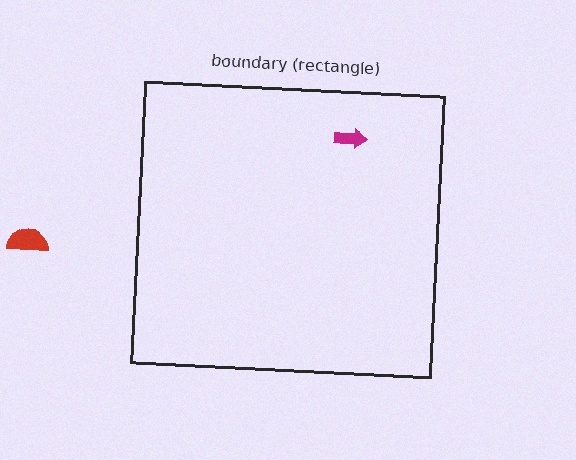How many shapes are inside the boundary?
1 inside, 1 outside.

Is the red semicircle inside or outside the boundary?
Outside.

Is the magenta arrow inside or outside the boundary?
Inside.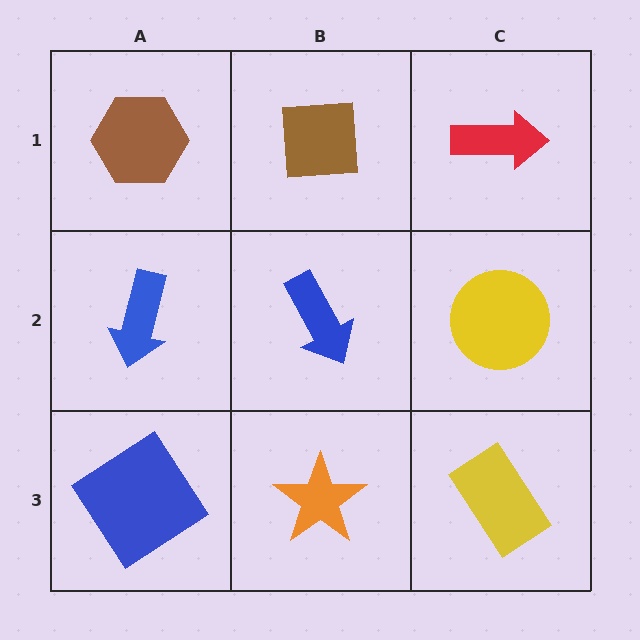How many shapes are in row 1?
3 shapes.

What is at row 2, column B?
A blue arrow.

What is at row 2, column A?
A blue arrow.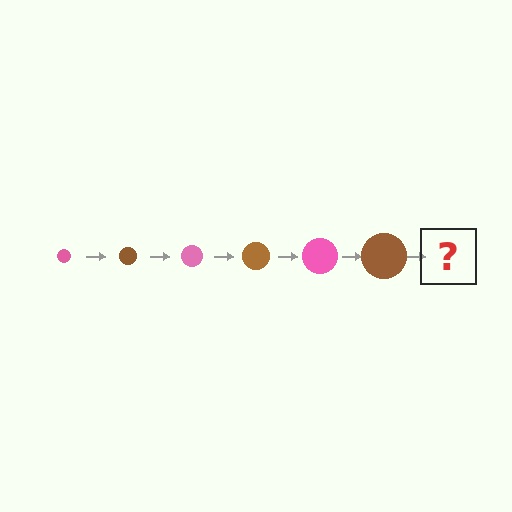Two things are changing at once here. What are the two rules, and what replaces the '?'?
The two rules are that the circle grows larger each step and the color cycles through pink and brown. The '?' should be a pink circle, larger than the previous one.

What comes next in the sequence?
The next element should be a pink circle, larger than the previous one.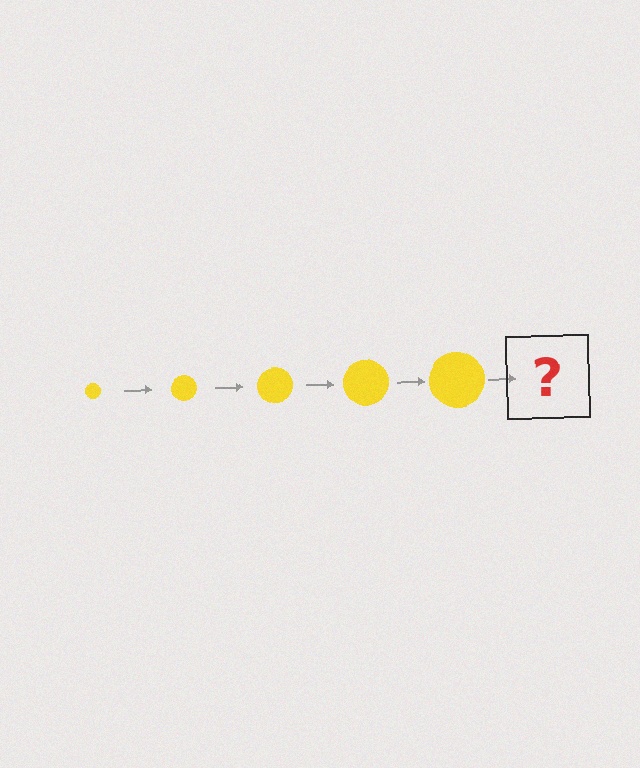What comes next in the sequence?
The next element should be a yellow circle, larger than the previous one.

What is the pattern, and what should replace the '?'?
The pattern is that the circle gets progressively larger each step. The '?' should be a yellow circle, larger than the previous one.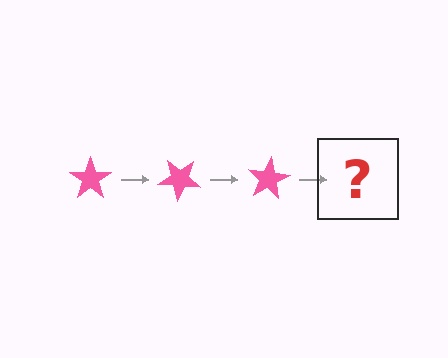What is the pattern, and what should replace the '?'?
The pattern is that the star rotates 40 degrees each step. The '?' should be a pink star rotated 120 degrees.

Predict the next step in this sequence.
The next step is a pink star rotated 120 degrees.